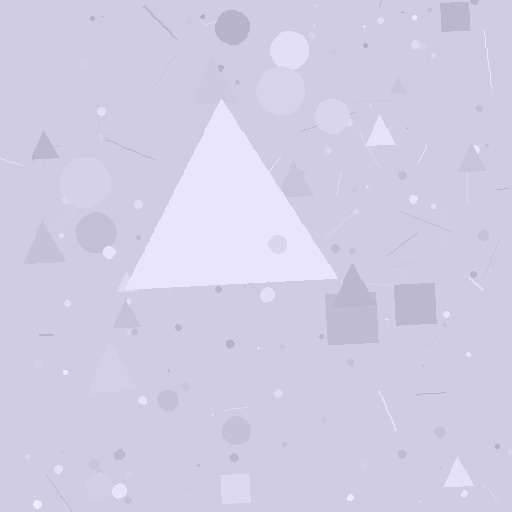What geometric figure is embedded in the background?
A triangle is embedded in the background.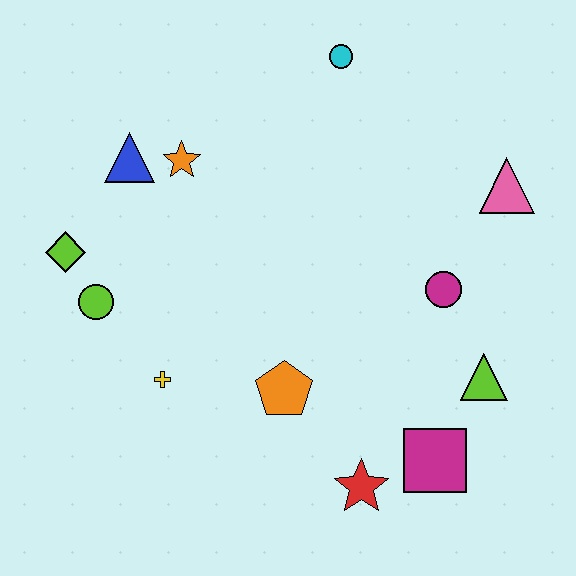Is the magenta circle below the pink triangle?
Yes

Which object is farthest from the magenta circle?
The lime diamond is farthest from the magenta circle.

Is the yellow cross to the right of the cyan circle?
No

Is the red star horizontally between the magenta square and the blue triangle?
Yes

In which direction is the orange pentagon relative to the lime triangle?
The orange pentagon is to the left of the lime triangle.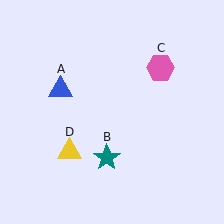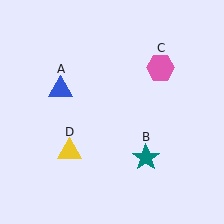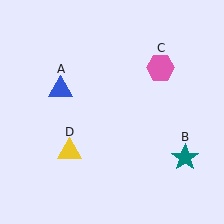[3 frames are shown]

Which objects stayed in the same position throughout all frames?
Blue triangle (object A) and pink hexagon (object C) and yellow triangle (object D) remained stationary.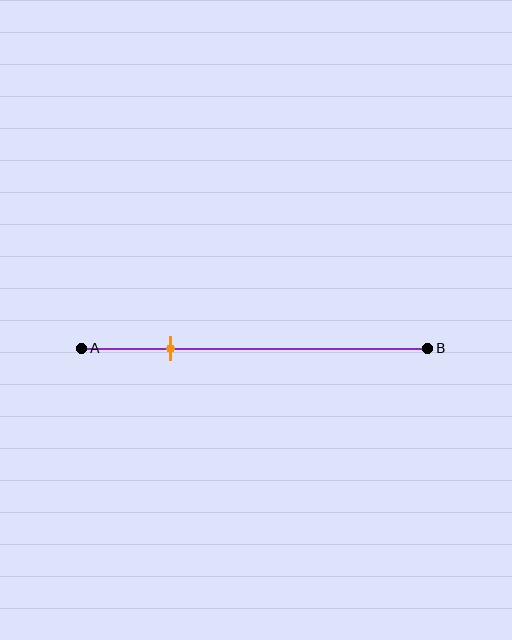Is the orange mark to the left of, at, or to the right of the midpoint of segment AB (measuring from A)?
The orange mark is to the left of the midpoint of segment AB.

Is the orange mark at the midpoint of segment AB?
No, the mark is at about 25% from A, not at the 50% midpoint.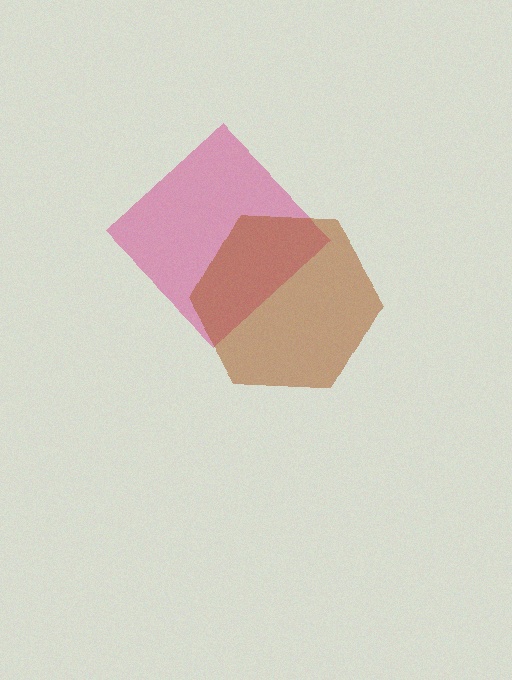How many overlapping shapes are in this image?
There are 2 overlapping shapes in the image.